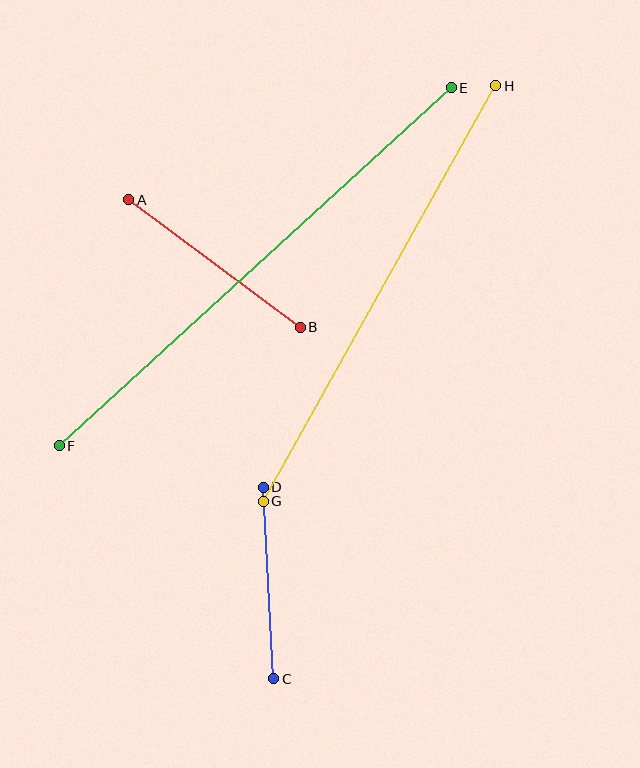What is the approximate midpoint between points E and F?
The midpoint is at approximately (255, 267) pixels.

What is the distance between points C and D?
The distance is approximately 192 pixels.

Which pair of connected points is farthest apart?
Points E and F are farthest apart.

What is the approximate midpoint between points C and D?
The midpoint is at approximately (268, 583) pixels.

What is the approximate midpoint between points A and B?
The midpoint is at approximately (215, 263) pixels.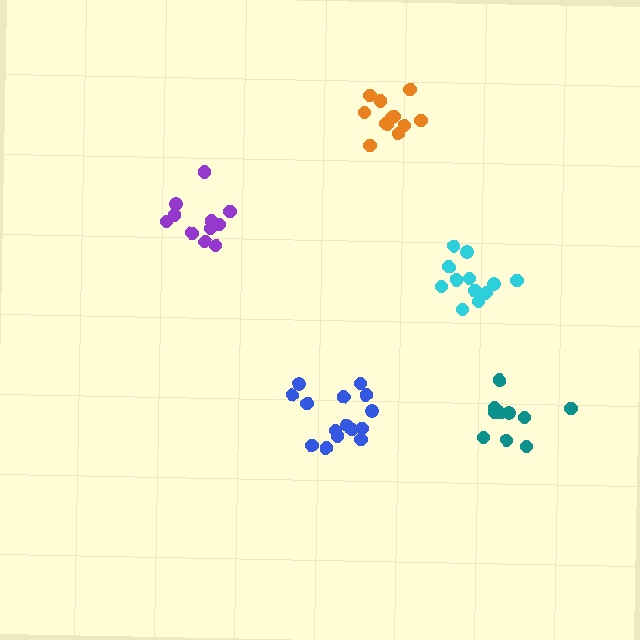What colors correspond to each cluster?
The clusters are colored: teal, orange, cyan, purple, blue.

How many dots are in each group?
Group 1: 10 dots, Group 2: 12 dots, Group 3: 12 dots, Group 4: 11 dots, Group 5: 15 dots (60 total).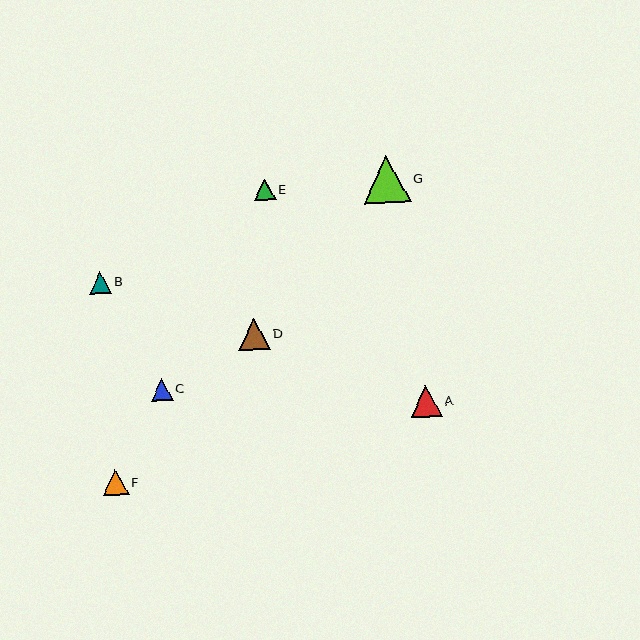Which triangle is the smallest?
Triangle E is the smallest with a size of approximately 21 pixels.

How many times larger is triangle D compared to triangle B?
Triangle D is approximately 1.4 times the size of triangle B.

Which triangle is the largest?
Triangle G is the largest with a size of approximately 47 pixels.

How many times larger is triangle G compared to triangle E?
Triangle G is approximately 2.2 times the size of triangle E.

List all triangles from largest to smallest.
From largest to smallest: G, A, D, F, B, C, E.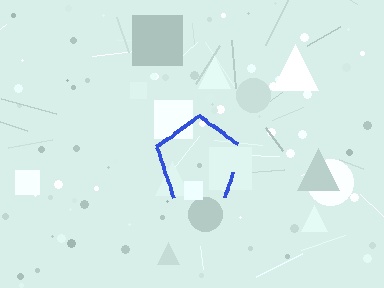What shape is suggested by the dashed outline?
The dashed outline suggests a pentagon.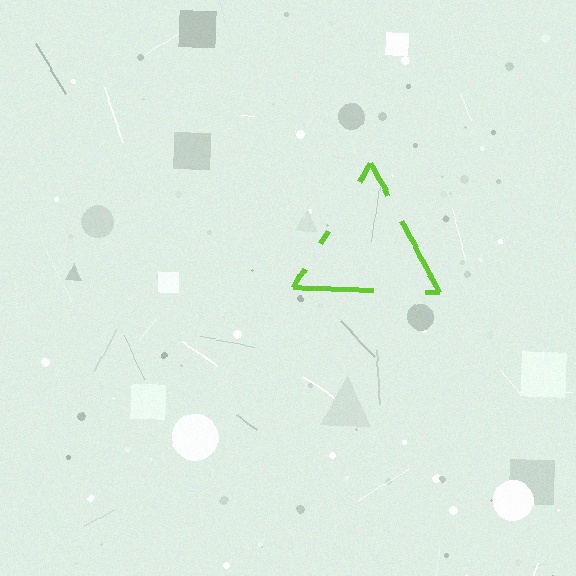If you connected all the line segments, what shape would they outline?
They would outline a triangle.